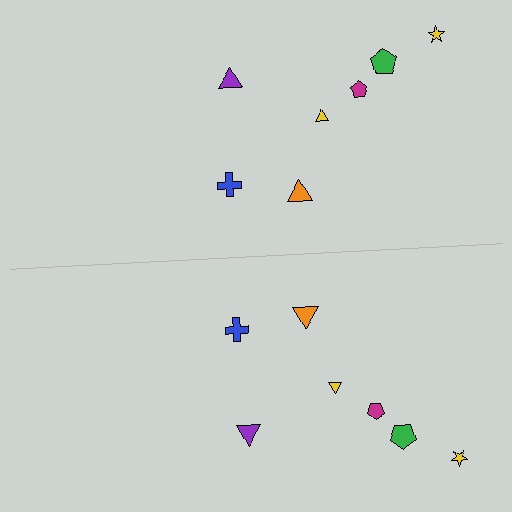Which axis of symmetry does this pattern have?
The pattern has a horizontal axis of symmetry running through the center of the image.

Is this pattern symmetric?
Yes, this pattern has bilateral (reflection) symmetry.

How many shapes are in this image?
There are 14 shapes in this image.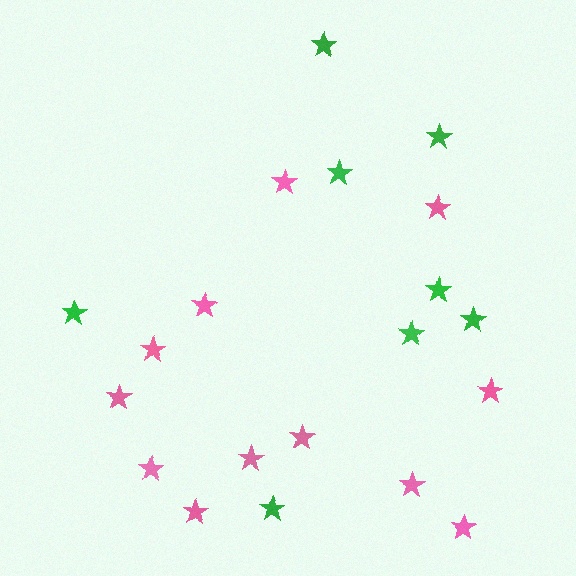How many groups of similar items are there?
There are 2 groups: one group of green stars (8) and one group of pink stars (12).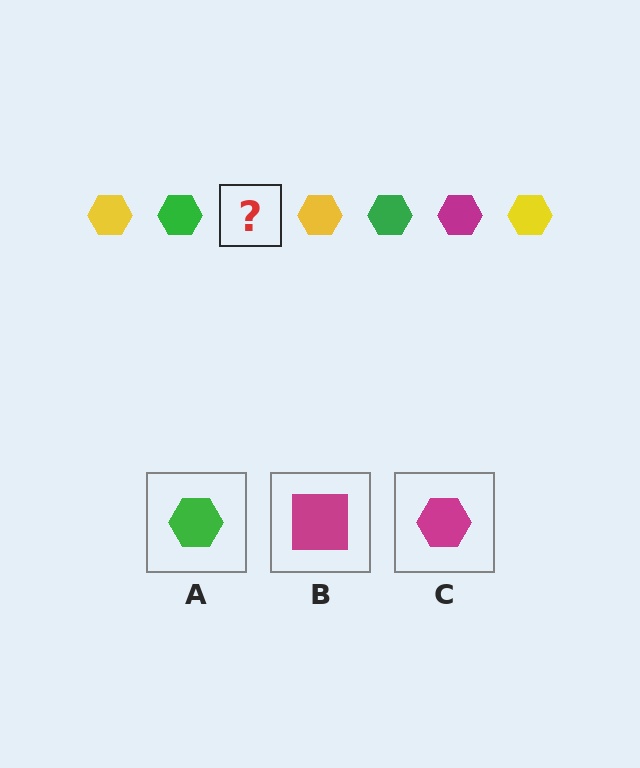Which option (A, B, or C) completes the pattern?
C.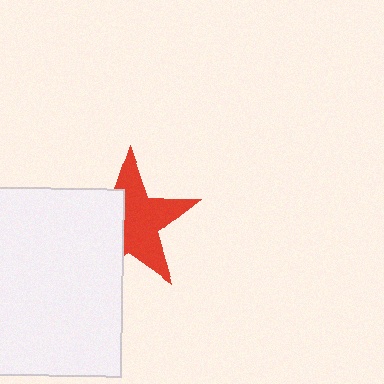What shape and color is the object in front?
The object in front is a white square.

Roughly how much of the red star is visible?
About half of it is visible (roughly 59%).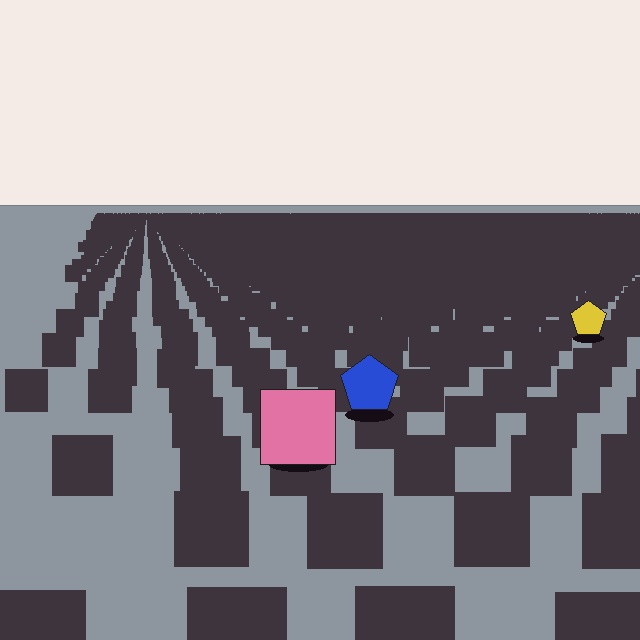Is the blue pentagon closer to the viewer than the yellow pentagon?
Yes. The blue pentagon is closer — you can tell from the texture gradient: the ground texture is coarser near it.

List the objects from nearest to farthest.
From nearest to farthest: the pink square, the blue pentagon, the yellow pentagon.